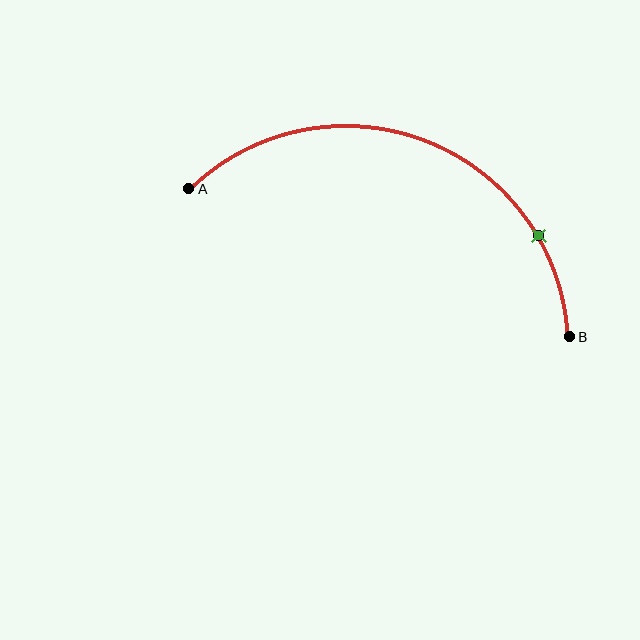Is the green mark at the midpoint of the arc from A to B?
No. The green mark lies on the arc but is closer to endpoint B. The arc midpoint would be at the point on the curve equidistant along the arc from both A and B.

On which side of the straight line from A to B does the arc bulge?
The arc bulges above the straight line connecting A and B.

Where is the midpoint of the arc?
The arc midpoint is the point on the curve farthest from the straight line joining A and B. It sits above that line.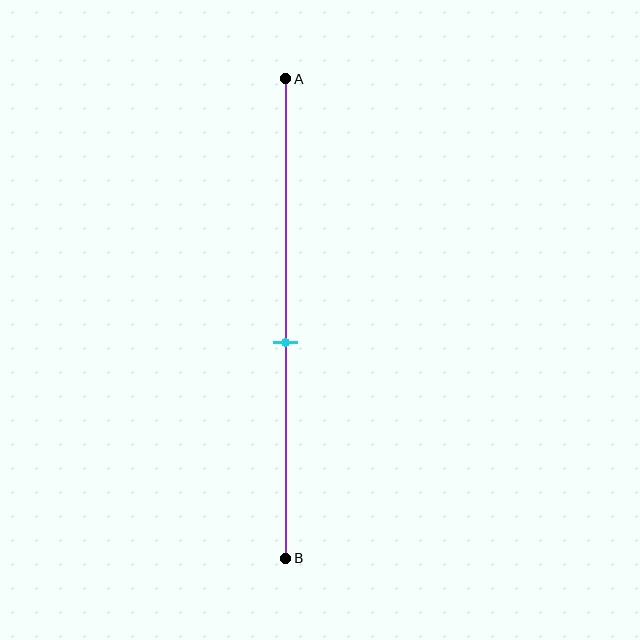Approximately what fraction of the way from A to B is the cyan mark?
The cyan mark is approximately 55% of the way from A to B.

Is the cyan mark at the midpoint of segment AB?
No, the mark is at about 55% from A, not at the 50% midpoint.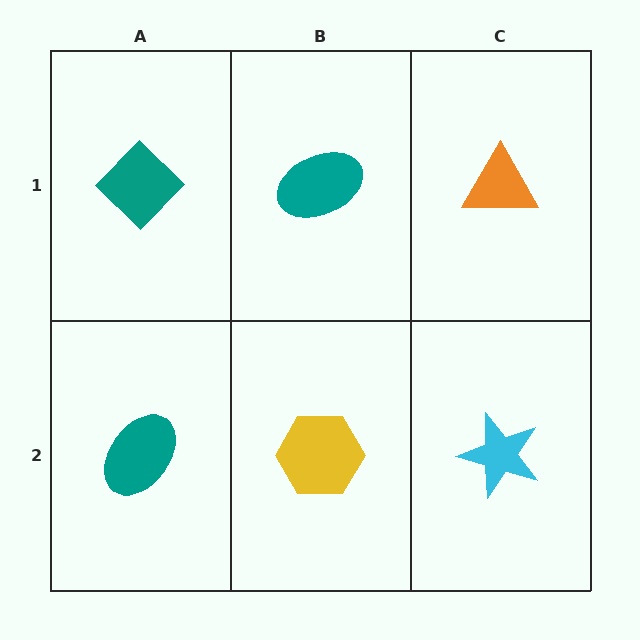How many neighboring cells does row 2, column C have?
2.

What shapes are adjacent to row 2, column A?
A teal diamond (row 1, column A), a yellow hexagon (row 2, column B).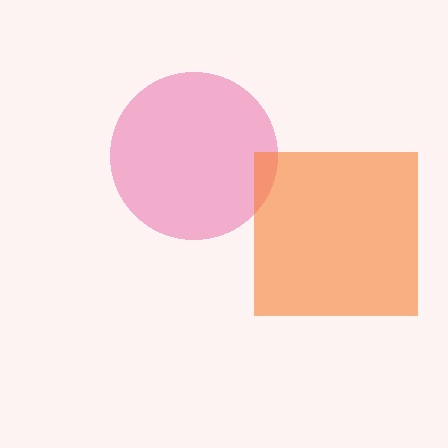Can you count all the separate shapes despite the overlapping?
Yes, there are 2 separate shapes.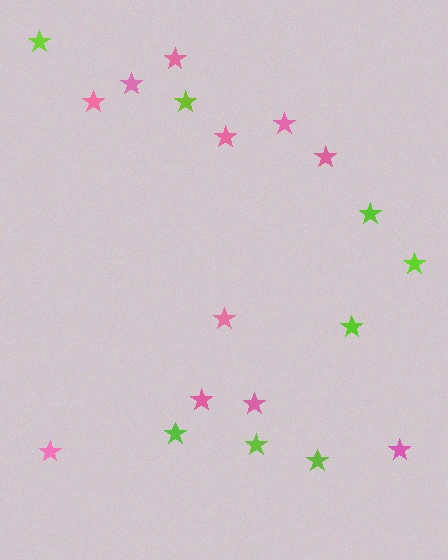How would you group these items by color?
There are 2 groups: one group of lime stars (8) and one group of pink stars (11).